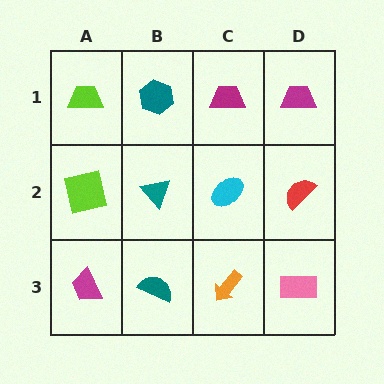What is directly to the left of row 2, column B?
A lime square.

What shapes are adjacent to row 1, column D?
A red semicircle (row 2, column D), a magenta trapezoid (row 1, column C).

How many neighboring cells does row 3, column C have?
3.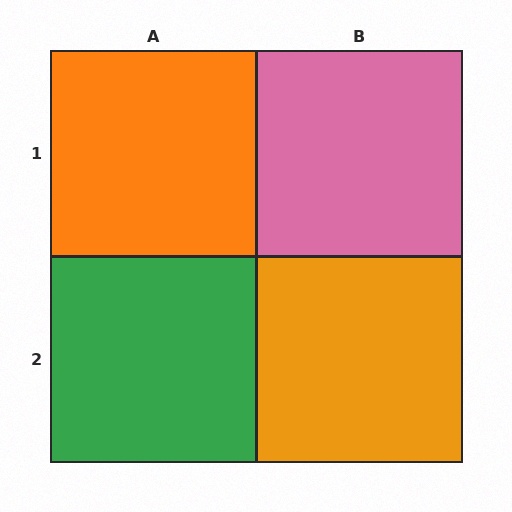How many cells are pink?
1 cell is pink.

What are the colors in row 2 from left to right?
Green, orange.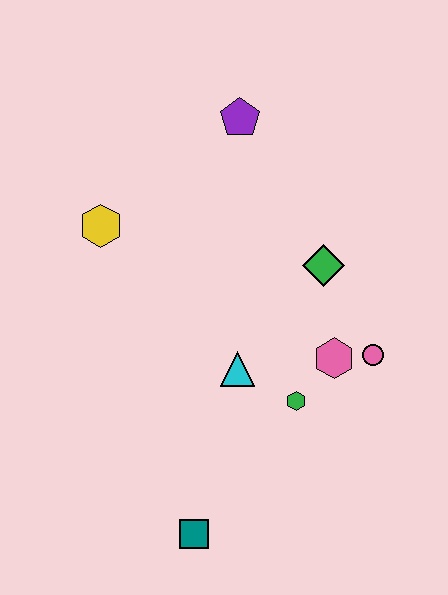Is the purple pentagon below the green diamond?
No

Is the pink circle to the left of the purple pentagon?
No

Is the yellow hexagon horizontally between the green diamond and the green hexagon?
No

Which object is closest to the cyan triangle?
The green hexagon is closest to the cyan triangle.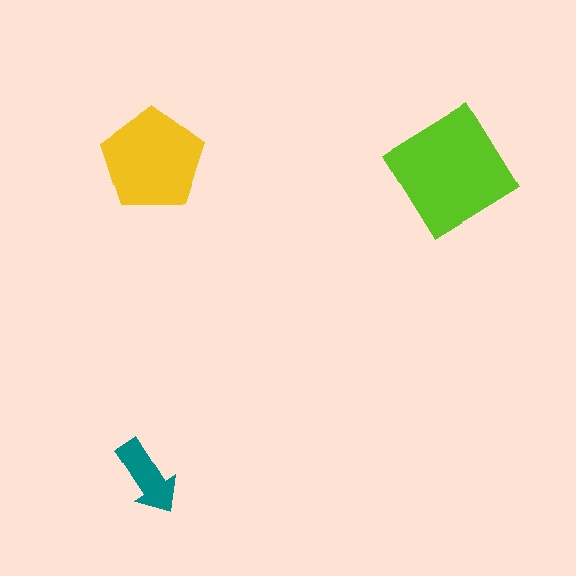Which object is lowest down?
The teal arrow is bottommost.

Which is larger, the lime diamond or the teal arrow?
The lime diamond.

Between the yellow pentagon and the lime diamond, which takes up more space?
The lime diamond.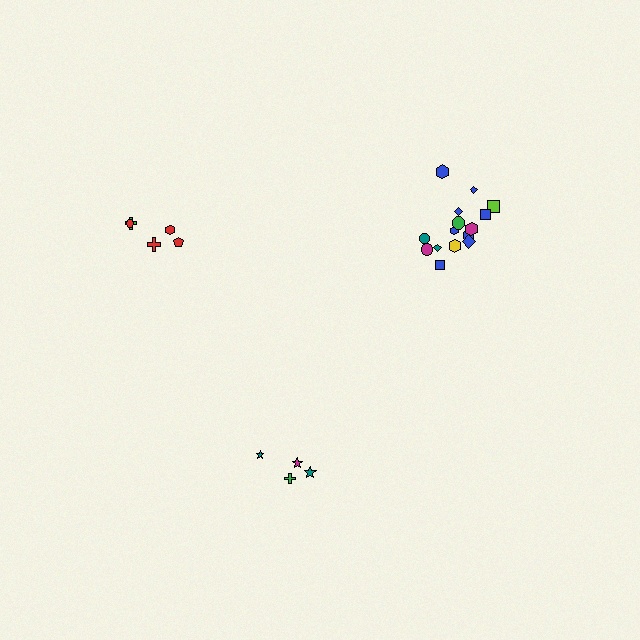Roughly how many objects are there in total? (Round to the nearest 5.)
Roughly 25 objects in total.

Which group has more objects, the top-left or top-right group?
The top-right group.